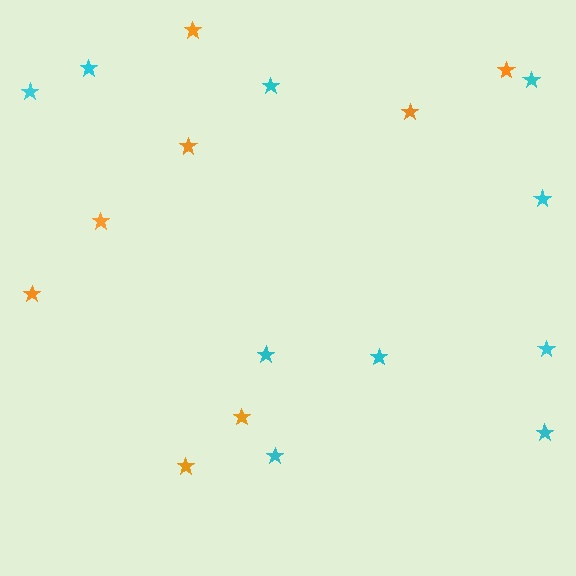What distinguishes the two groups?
There are 2 groups: one group of cyan stars (10) and one group of orange stars (8).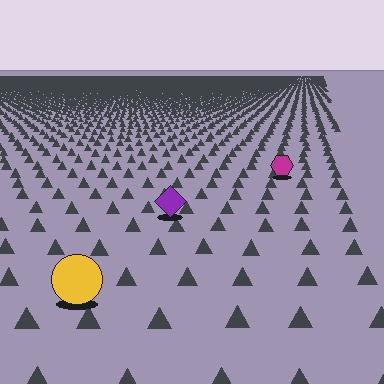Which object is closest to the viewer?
The yellow circle is closest. The texture marks near it are larger and more spread out.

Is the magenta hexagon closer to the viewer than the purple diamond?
No. The purple diamond is closer — you can tell from the texture gradient: the ground texture is coarser near it.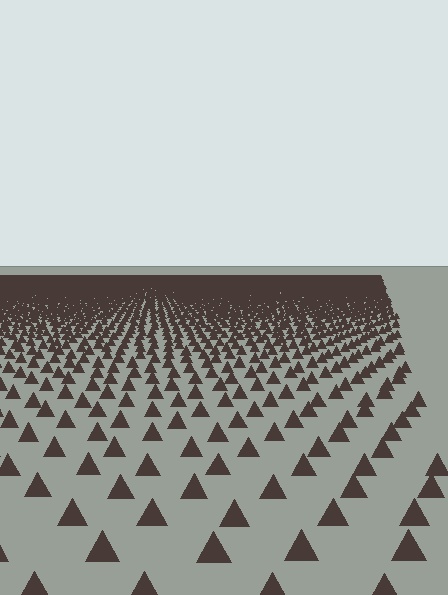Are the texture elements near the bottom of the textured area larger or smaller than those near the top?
Larger. Near the bottom, elements are closer to the viewer and appear at a bigger on-screen size.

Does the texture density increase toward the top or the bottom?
Density increases toward the top.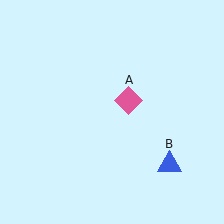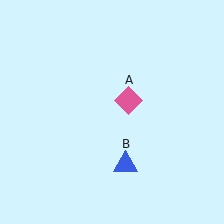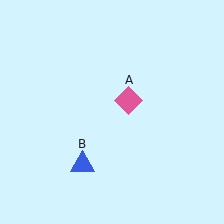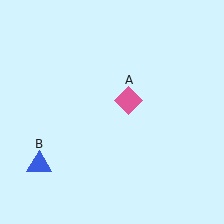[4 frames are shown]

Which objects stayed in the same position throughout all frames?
Pink diamond (object A) remained stationary.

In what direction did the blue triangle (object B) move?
The blue triangle (object B) moved left.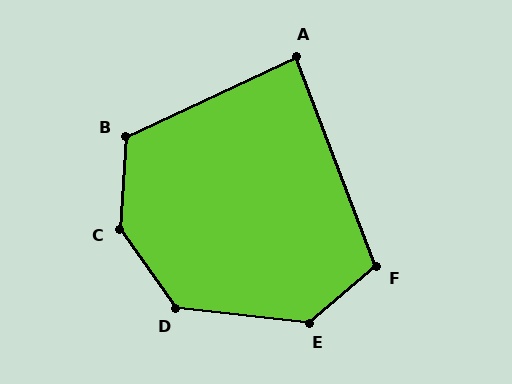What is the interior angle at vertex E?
Approximately 134 degrees (obtuse).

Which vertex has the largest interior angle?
C, at approximately 141 degrees.